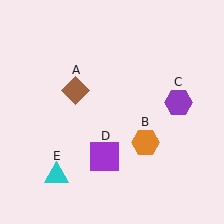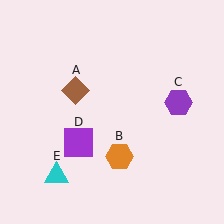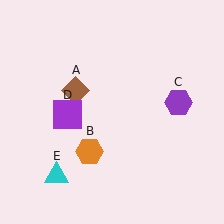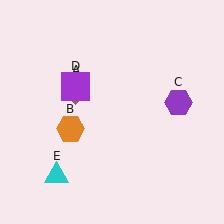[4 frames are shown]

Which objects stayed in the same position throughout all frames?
Brown diamond (object A) and purple hexagon (object C) and cyan triangle (object E) remained stationary.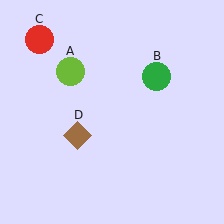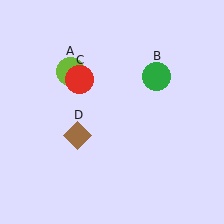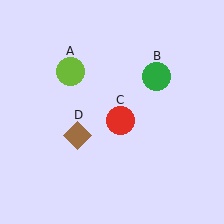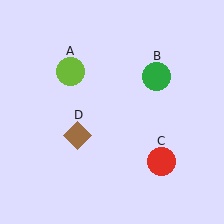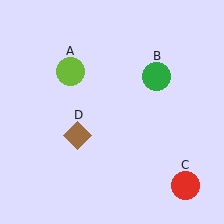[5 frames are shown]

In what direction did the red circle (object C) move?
The red circle (object C) moved down and to the right.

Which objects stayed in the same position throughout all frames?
Lime circle (object A) and green circle (object B) and brown diamond (object D) remained stationary.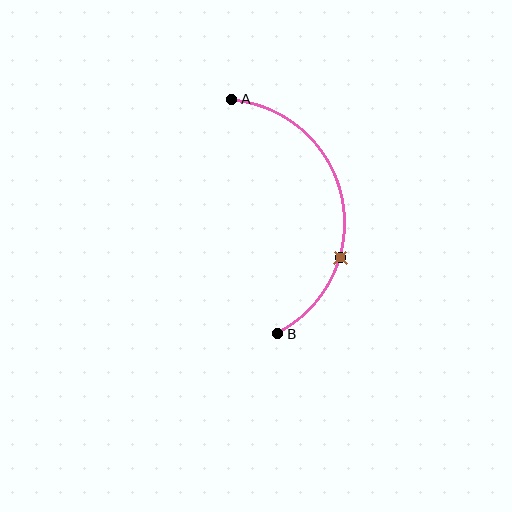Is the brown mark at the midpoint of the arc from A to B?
No. The brown mark lies on the arc but is closer to endpoint B. The arc midpoint would be at the point on the curve equidistant along the arc from both A and B.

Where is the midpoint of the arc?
The arc midpoint is the point on the curve farthest from the straight line joining A and B. It sits to the right of that line.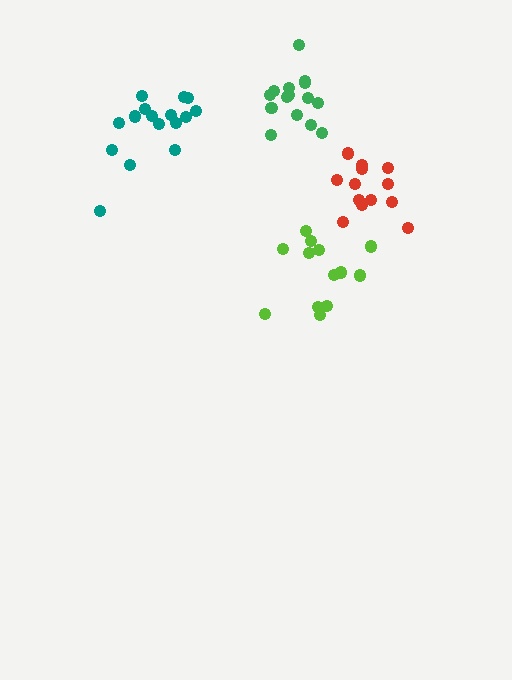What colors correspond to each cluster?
The clusters are colored: lime, green, red, teal.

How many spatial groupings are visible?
There are 4 spatial groupings.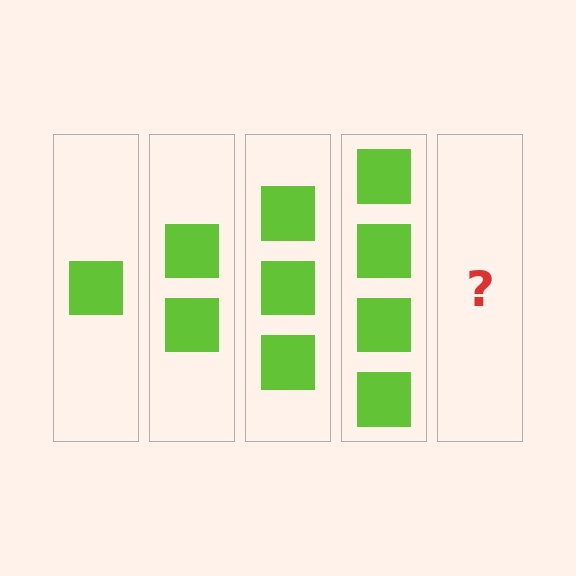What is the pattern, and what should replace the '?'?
The pattern is that each step adds one more square. The '?' should be 5 squares.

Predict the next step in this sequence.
The next step is 5 squares.